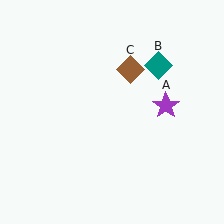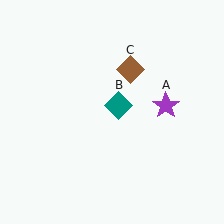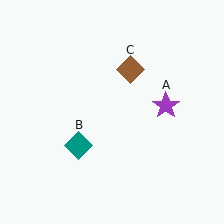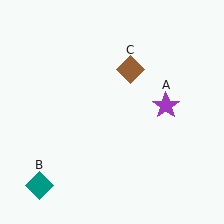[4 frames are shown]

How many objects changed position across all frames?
1 object changed position: teal diamond (object B).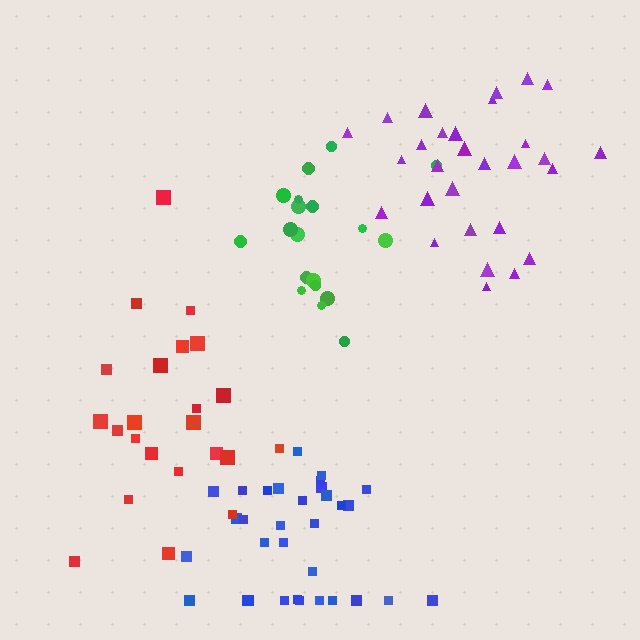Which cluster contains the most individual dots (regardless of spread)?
Blue (32).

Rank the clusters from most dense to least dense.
blue, purple, green, red.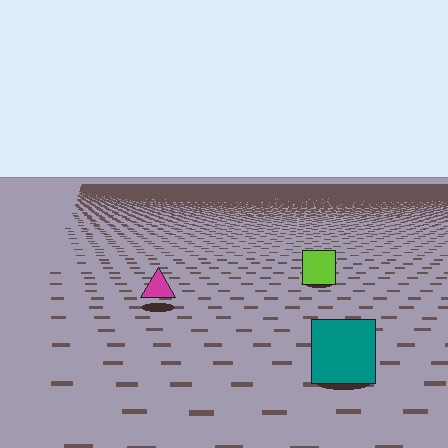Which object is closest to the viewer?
The teal square is closest. The texture marks near it are larger and more spread out.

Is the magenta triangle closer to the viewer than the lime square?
Yes. The magenta triangle is closer — you can tell from the texture gradient: the ground texture is coarser near it.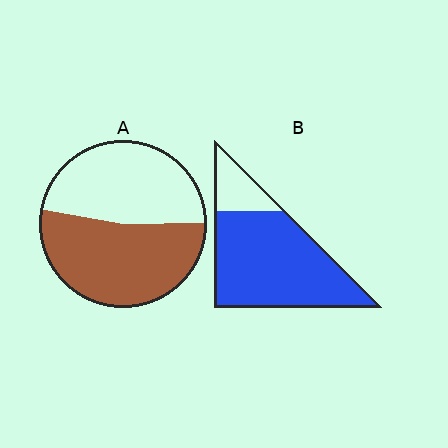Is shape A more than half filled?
Roughly half.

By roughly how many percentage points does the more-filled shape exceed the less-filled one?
By roughly 30 percentage points (B over A).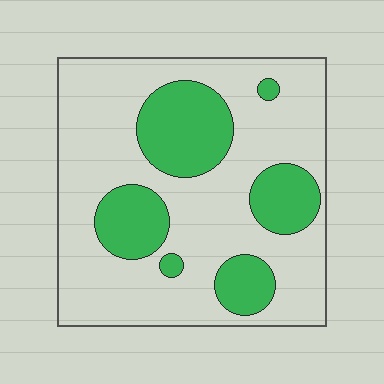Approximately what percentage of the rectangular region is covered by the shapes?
Approximately 25%.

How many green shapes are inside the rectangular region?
6.